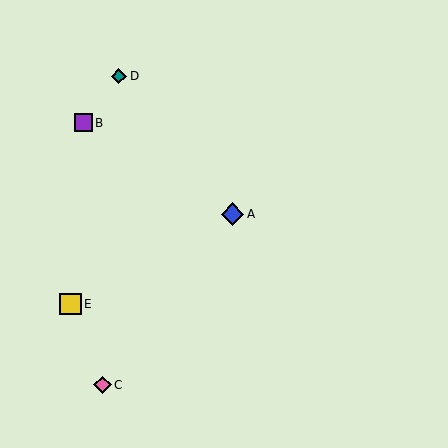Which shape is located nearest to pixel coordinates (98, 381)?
The pink diamond (labeled C) at (102, 385) is nearest to that location.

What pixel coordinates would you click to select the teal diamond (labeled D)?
Click at (119, 76) to select the teal diamond D.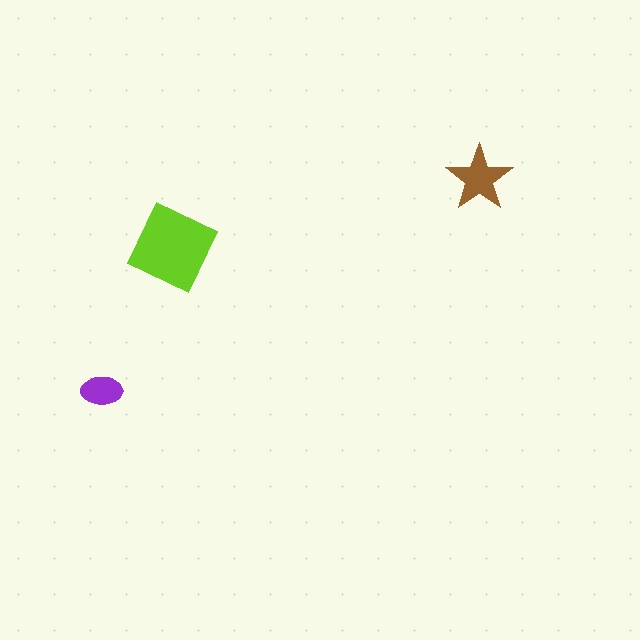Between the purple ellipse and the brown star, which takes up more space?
The brown star.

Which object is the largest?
The lime square.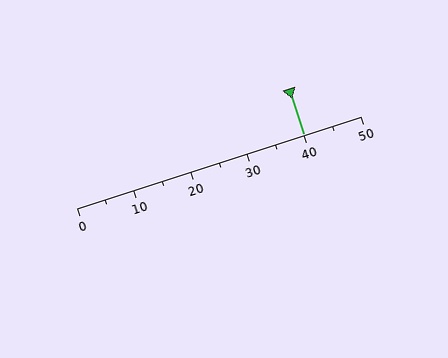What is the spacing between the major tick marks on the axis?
The major ticks are spaced 10 apart.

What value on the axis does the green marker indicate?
The marker indicates approximately 40.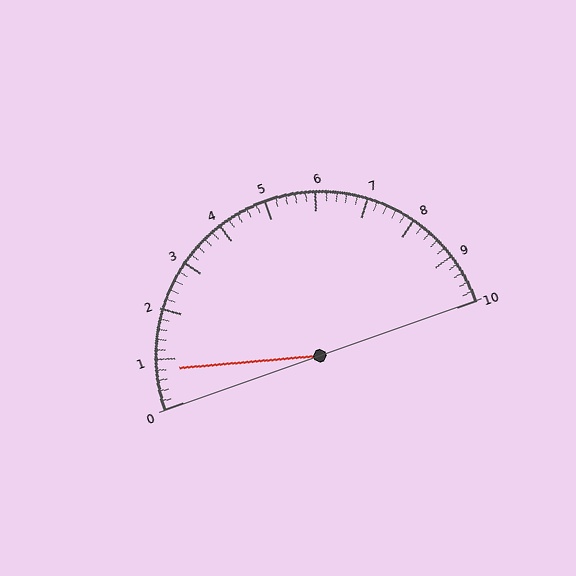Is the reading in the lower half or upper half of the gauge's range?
The reading is in the lower half of the range (0 to 10).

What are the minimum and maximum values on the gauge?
The gauge ranges from 0 to 10.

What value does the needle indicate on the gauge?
The needle indicates approximately 0.8.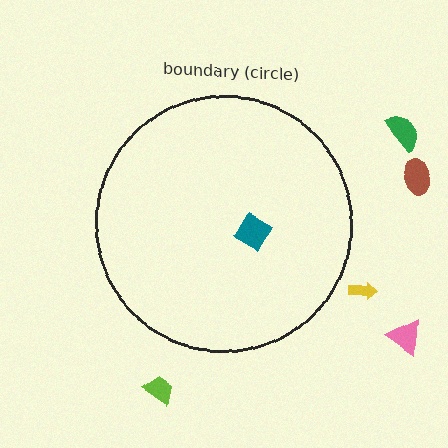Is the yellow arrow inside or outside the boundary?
Outside.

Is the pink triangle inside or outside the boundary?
Outside.